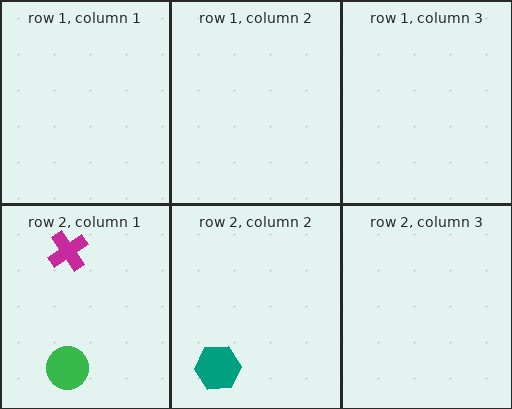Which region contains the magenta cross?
The row 2, column 1 region.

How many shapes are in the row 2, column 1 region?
2.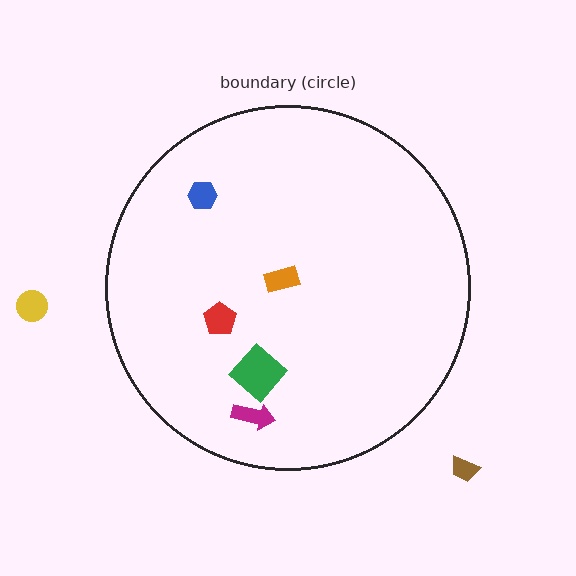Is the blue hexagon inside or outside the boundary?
Inside.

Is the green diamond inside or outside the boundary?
Inside.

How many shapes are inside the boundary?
5 inside, 2 outside.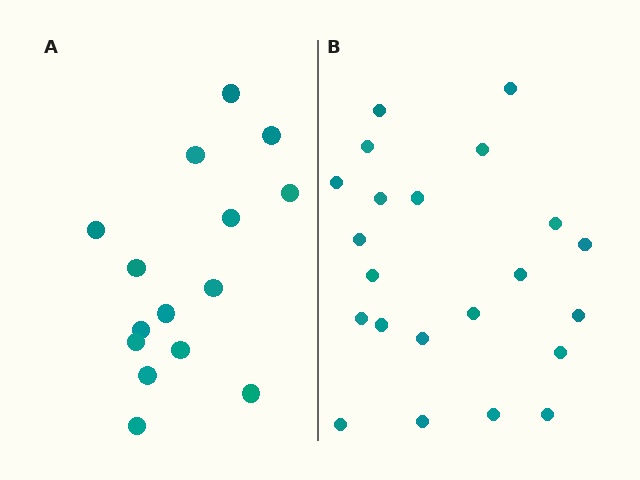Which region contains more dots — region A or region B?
Region B (the right region) has more dots.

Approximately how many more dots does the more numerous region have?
Region B has roughly 8 or so more dots than region A.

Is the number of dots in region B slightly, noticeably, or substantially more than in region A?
Region B has substantially more. The ratio is roughly 1.5 to 1.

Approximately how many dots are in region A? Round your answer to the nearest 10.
About 20 dots. (The exact count is 15, which rounds to 20.)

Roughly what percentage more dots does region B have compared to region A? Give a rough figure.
About 45% more.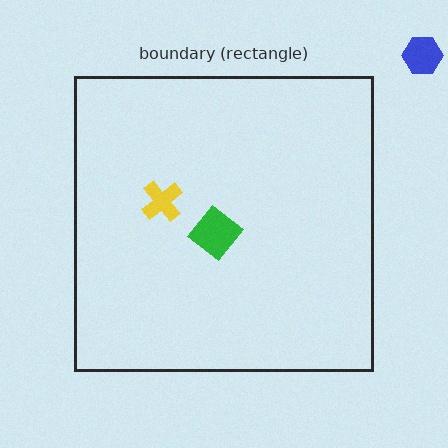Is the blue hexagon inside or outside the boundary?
Outside.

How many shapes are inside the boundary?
2 inside, 1 outside.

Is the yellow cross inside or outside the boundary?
Inside.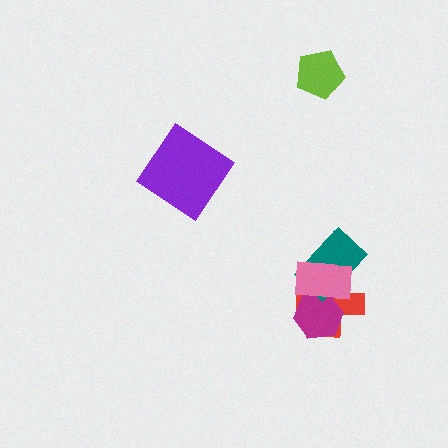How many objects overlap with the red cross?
3 objects overlap with the red cross.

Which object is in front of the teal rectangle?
The pink rectangle is in front of the teal rectangle.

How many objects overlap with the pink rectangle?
3 objects overlap with the pink rectangle.